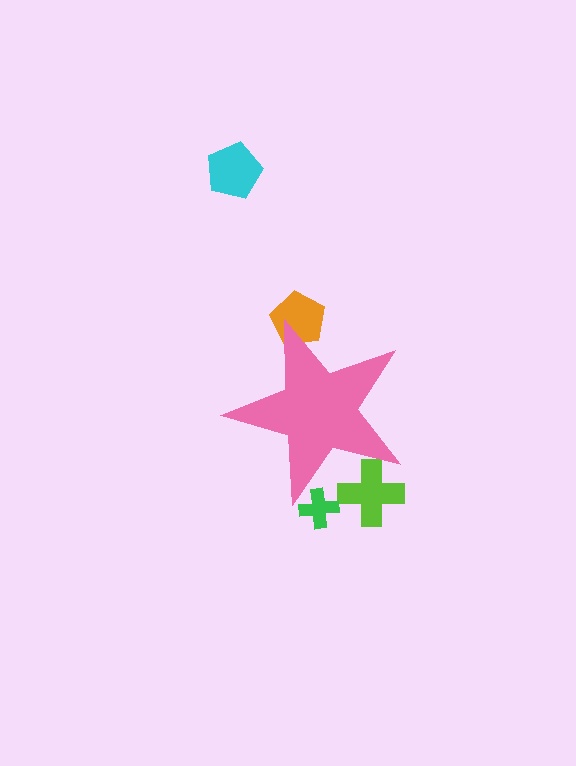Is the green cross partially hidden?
Yes, the green cross is partially hidden behind the pink star.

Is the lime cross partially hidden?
Yes, the lime cross is partially hidden behind the pink star.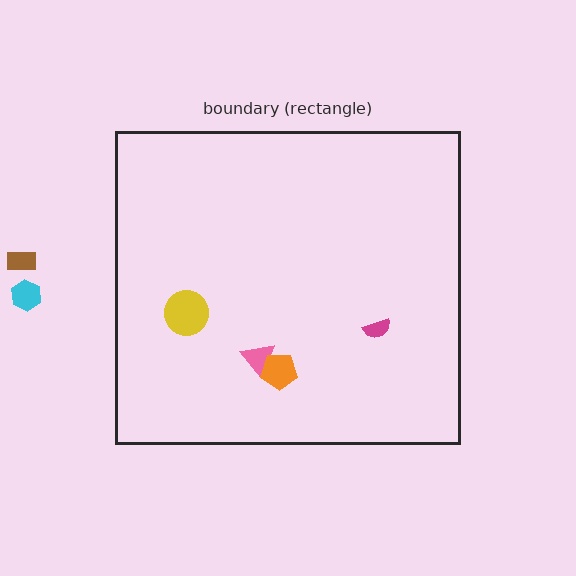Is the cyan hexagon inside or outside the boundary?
Outside.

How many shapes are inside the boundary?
4 inside, 2 outside.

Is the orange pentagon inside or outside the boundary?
Inside.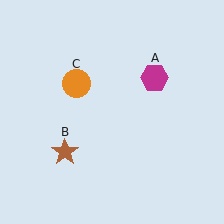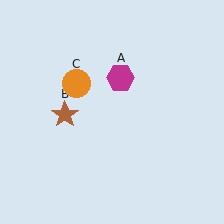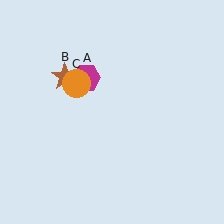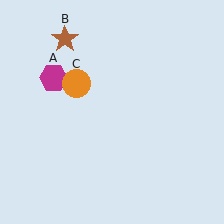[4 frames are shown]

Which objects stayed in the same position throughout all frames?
Orange circle (object C) remained stationary.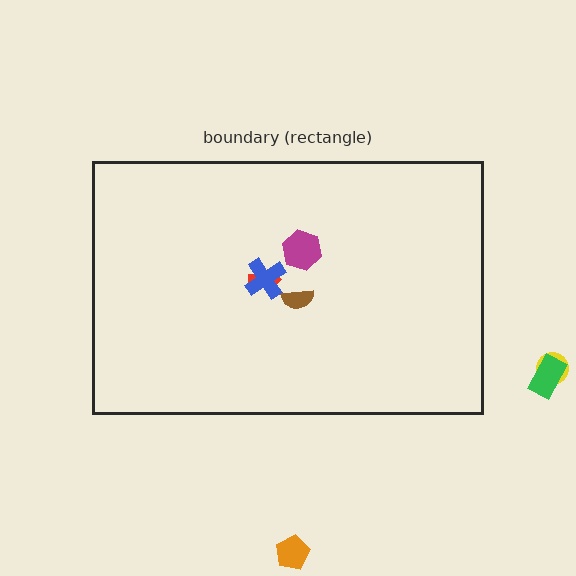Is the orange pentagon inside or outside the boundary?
Outside.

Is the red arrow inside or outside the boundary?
Inside.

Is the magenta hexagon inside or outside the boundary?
Inside.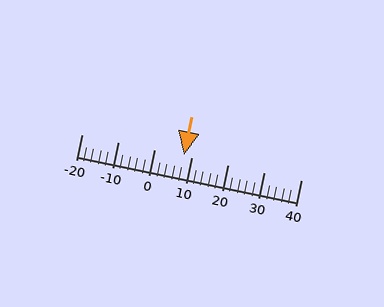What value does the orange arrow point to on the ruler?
The orange arrow points to approximately 8.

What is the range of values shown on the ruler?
The ruler shows values from -20 to 40.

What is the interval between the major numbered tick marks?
The major tick marks are spaced 10 units apart.